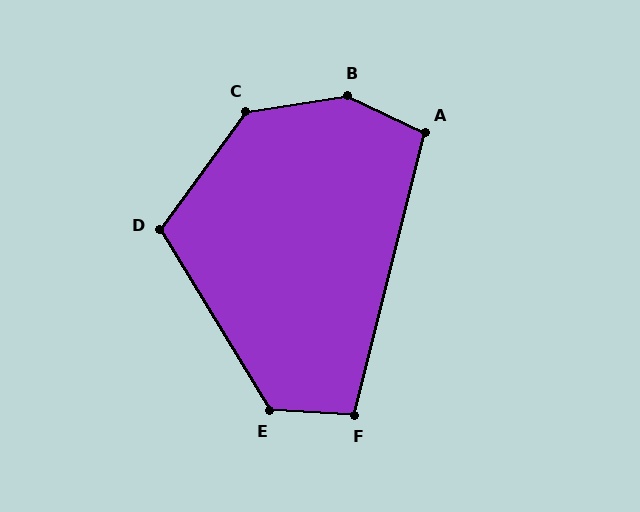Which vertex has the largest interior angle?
B, at approximately 146 degrees.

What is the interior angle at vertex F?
Approximately 101 degrees (obtuse).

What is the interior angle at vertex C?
Approximately 135 degrees (obtuse).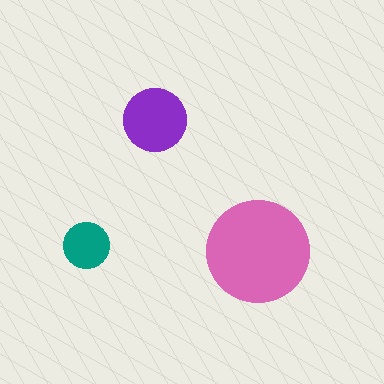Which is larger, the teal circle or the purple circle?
The purple one.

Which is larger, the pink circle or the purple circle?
The pink one.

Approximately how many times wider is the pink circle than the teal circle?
About 2 times wider.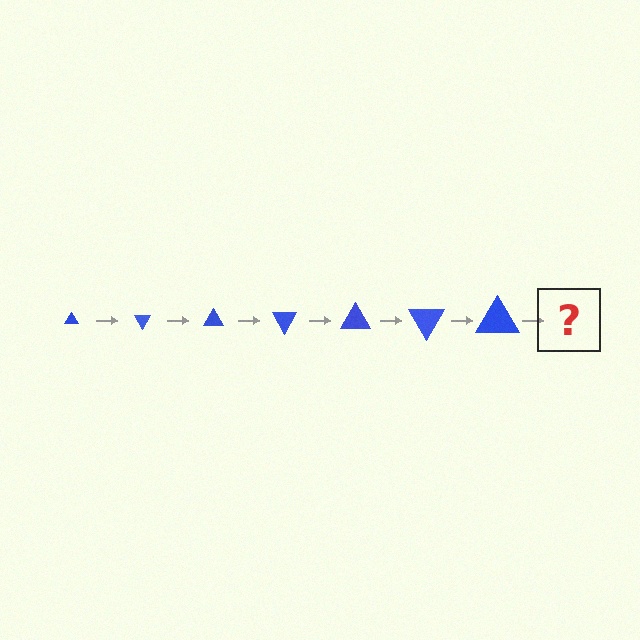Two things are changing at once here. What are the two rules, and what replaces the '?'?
The two rules are that the triangle grows larger each step and it rotates 60 degrees each step. The '?' should be a triangle, larger than the previous one and rotated 420 degrees from the start.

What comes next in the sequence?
The next element should be a triangle, larger than the previous one and rotated 420 degrees from the start.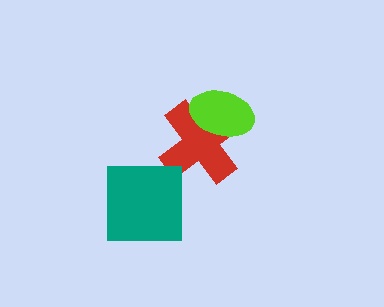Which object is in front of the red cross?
The lime ellipse is in front of the red cross.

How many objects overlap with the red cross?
1 object overlaps with the red cross.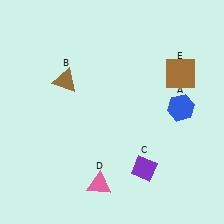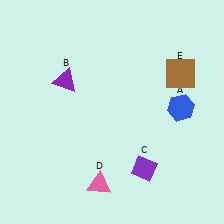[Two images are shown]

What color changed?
The triangle (B) changed from brown in Image 1 to purple in Image 2.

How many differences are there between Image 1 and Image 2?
There is 1 difference between the two images.